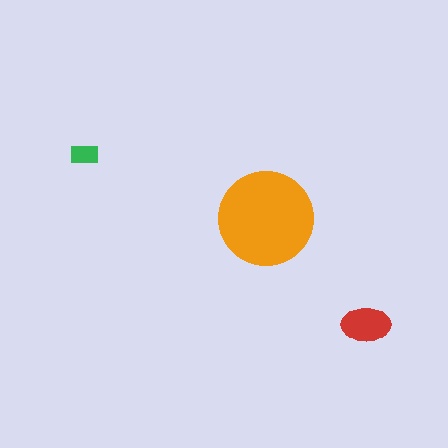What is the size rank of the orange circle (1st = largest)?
1st.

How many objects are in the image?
There are 3 objects in the image.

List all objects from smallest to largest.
The green rectangle, the red ellipse, the orange circle.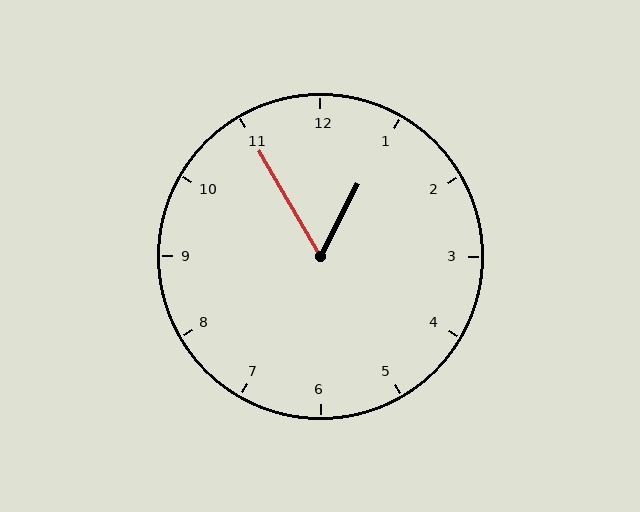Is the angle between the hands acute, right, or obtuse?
It is acute.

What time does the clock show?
12:55.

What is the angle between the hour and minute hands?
Approximately 58 degrees.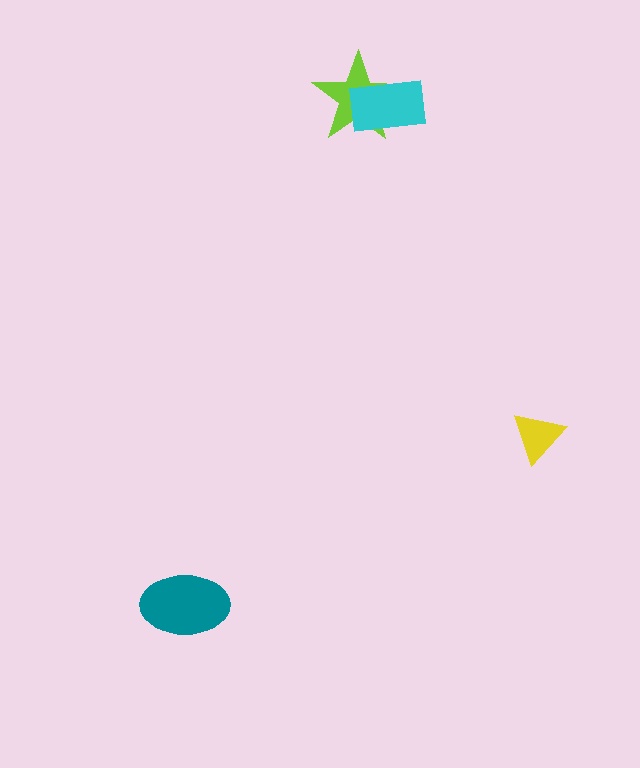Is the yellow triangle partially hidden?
No, no other shape covers it.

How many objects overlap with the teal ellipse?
0 objects overlap with the teal ellipse.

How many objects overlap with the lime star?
1 object overlaps with the lime star.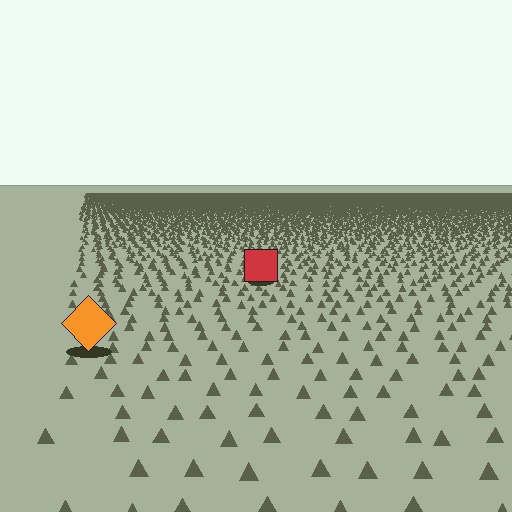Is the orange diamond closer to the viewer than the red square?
Yes. The orange diamond is closer — you can tell from the texture gradient: the ground texture is coarser near it.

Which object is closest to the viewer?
The orange diamond is closest. The texture marks near it are larger and more spread out.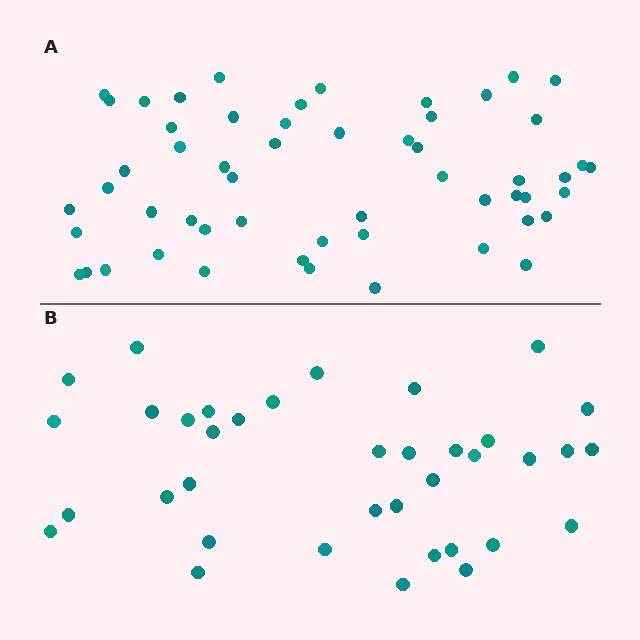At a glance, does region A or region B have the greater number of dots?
Region A (the top region) has more dots.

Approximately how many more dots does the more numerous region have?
Region A has approximately 20 more dots than region B.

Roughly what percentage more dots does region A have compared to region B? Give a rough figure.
About 50% more.